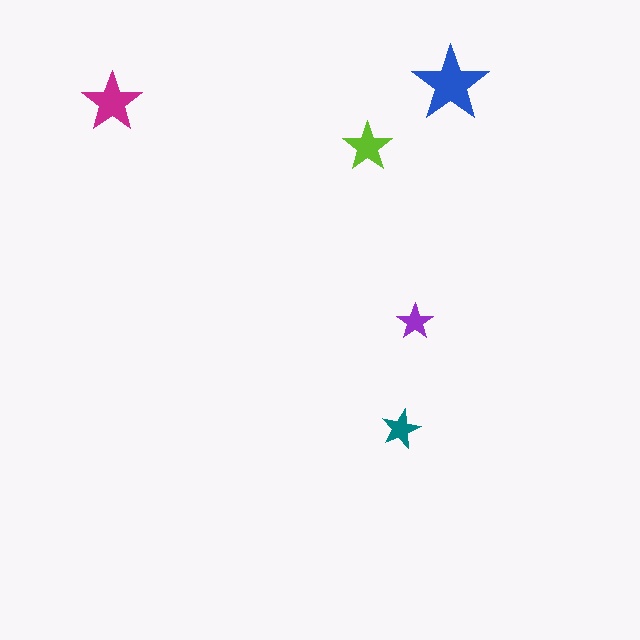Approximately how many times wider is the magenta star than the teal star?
About 1.5 times wider.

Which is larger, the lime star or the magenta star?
The magenta one.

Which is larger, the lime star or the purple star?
The lime one.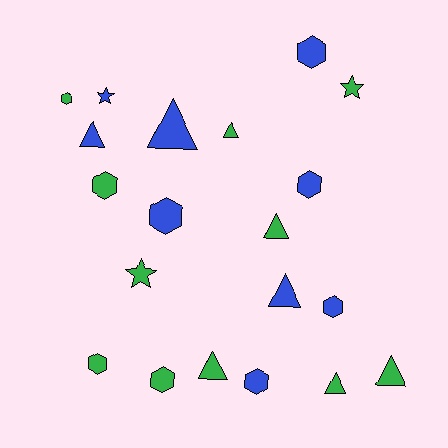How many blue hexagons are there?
There are 5 blue hexagons.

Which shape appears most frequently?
Hexagon, with 9 objects.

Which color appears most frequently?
Green, with 11 objects.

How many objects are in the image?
There are 20 objects.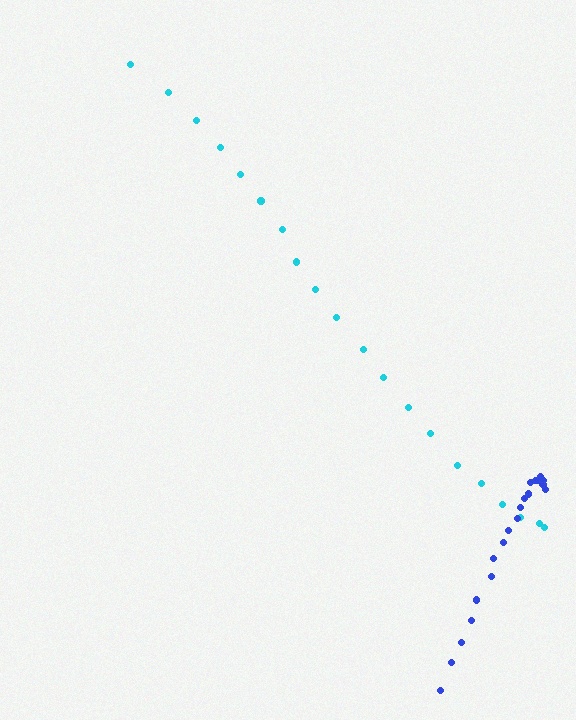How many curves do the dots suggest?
There are 2 distinct paths.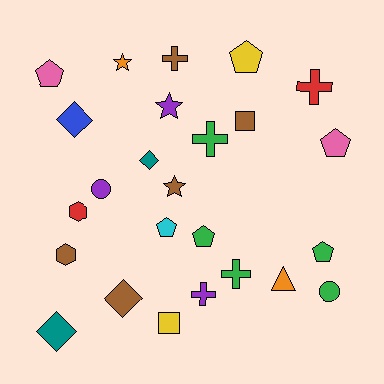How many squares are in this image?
There are 2 squares.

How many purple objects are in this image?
There are 3 purple objects.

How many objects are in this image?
There are 25 objects.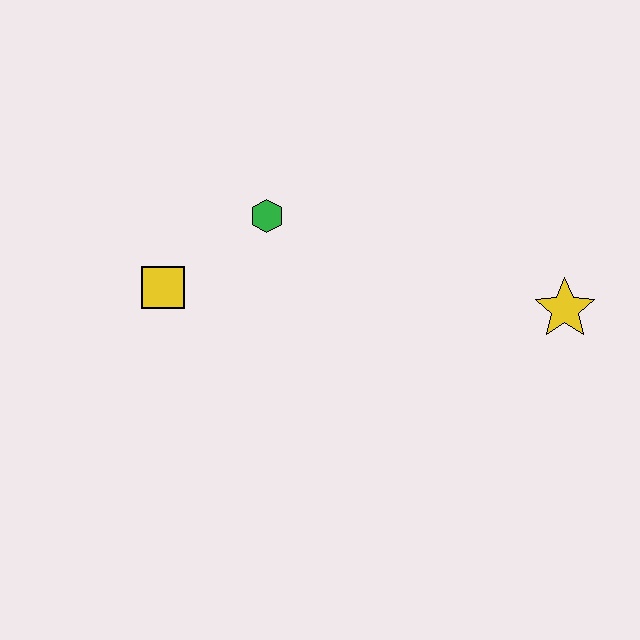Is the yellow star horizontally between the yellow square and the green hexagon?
No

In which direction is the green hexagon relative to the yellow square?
The green hexagon is to the right of the yellow square.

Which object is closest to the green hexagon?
The yellow square is closest to the green hexagon.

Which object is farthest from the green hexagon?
The yellow star is farthest from the green hexagon.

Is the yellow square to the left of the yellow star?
Yes